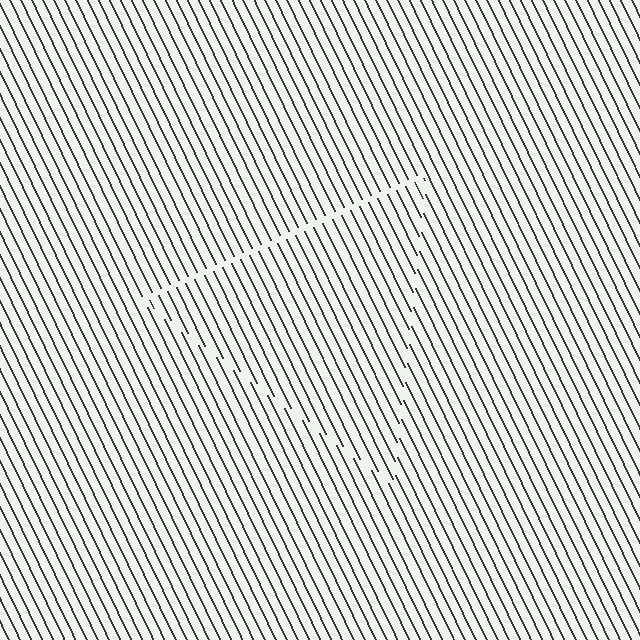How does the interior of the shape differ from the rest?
The interior of the shape contains the same grating, shifted by half a period — the contour is defined by the phase discontinuity where line-ends from the inner and outer gratings abut.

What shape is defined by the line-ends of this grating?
An illusory triangle. The interior of the shape contains the same grating, shifted by half a period — the contour is defined by the phase discontinuity where line-ends from the inner and outer gratings abut.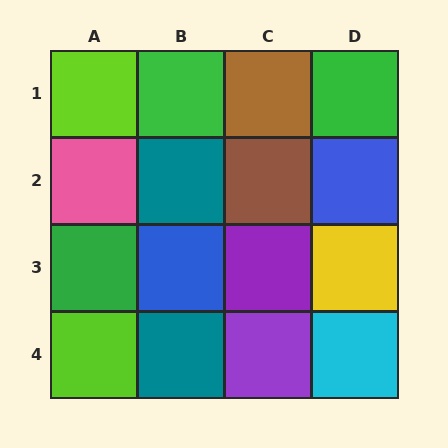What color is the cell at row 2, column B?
Teal.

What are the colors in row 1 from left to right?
Lime, green, brown, green.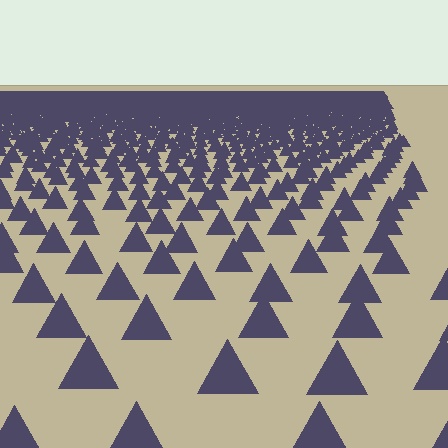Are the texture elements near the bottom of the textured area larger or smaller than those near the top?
Larger. Near the bottom, elements are closer to the viewer and appear at a bigger on-screen size.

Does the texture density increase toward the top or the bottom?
Density increases toward the top.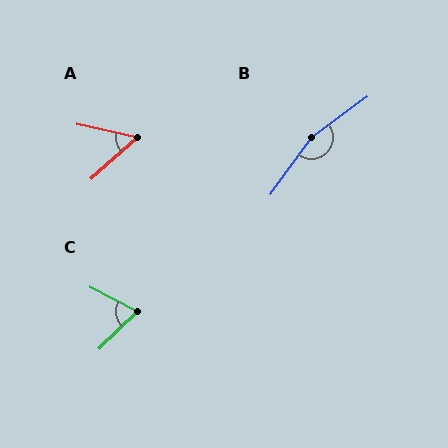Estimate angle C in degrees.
Approximately 72 degrees.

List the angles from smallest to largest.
A (54°), C (72°), B (162°).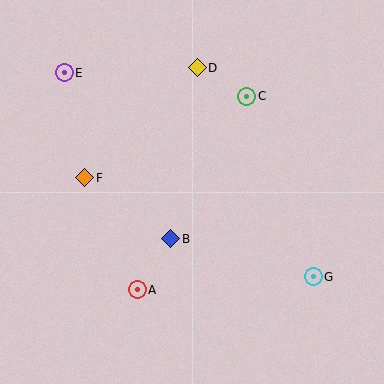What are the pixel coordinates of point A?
Point A is at (137, 290).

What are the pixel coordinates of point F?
Point F is at (85, 178).